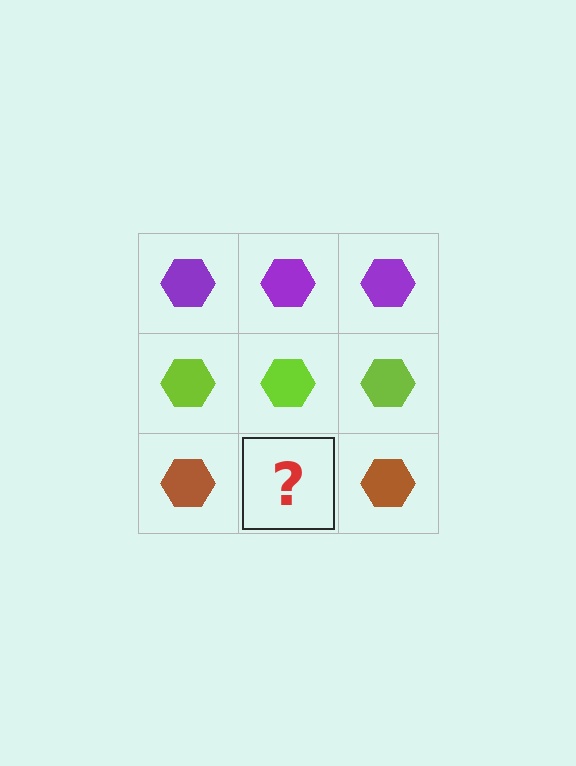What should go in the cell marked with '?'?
The missing cell should contain a brown hexagon.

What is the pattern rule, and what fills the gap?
The rule is that each row has a consistent color. The gap should be filled with a brown hexagon.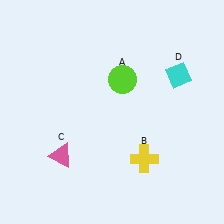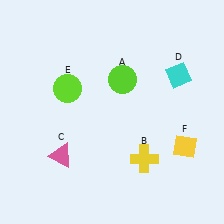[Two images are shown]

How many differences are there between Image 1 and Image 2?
There are 2 differences between the two images.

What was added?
A lime circle (E), a yellow diamond (F) were added in Image 2.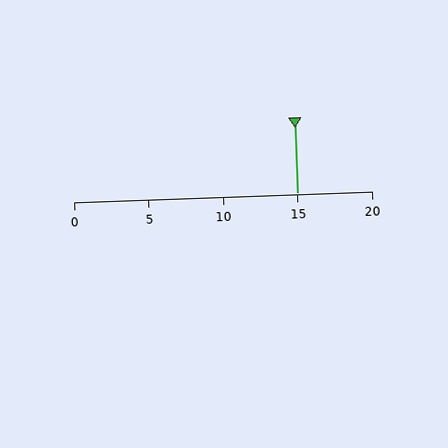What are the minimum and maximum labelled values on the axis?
The axis runs from 0 to 20.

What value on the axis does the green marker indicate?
The marker indicates approximately 15.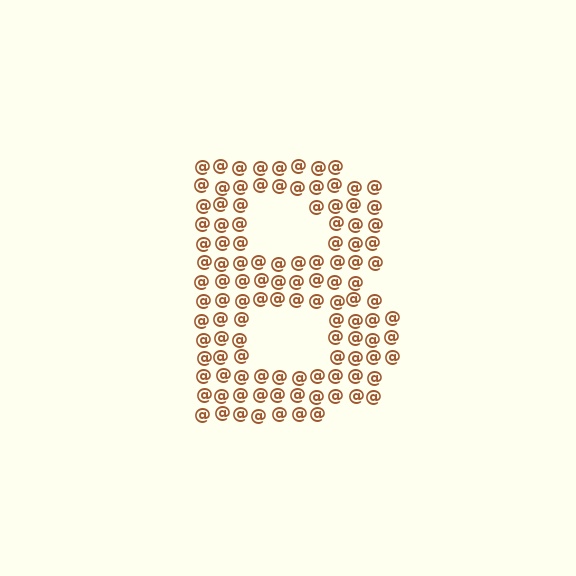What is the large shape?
The large shape is the letter B.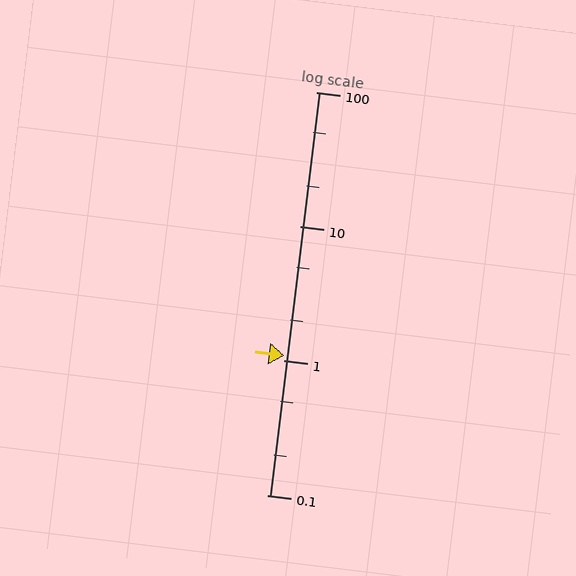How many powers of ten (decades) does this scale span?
The scale spans 3 decades, from 0.1 to 100.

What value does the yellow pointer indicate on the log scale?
The pointer indicates approximately 1.1.